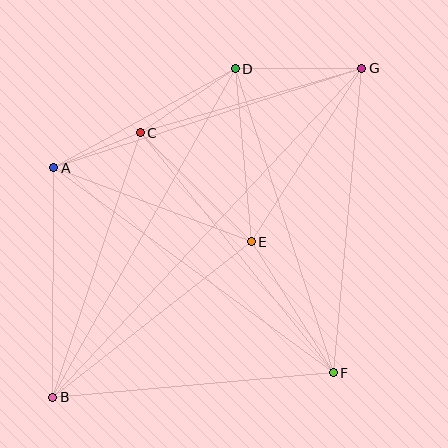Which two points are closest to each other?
Points A and C are closest to each other.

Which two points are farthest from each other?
Points B and G are farthest from each other.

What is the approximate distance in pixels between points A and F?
The distance between A and F is approximately 347 pixels.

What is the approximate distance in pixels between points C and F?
The distance between C and F is approximately 308 pixels.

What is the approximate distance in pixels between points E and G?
The distance between E and G is approximately 206 pixels.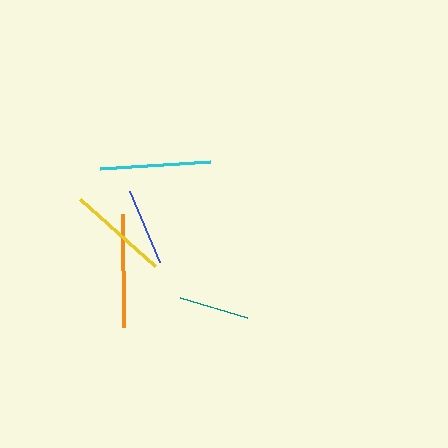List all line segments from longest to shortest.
From longest to shortest: orange, cyan, yellow, blue, teal.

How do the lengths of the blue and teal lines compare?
The blue and teal lines are approximately the same length.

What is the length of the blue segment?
The blue segment is approximately 77 pixels long.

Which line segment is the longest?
The orange line is the longest at approximately 113 pixels.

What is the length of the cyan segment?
The cyan segment is approximately 110 pixels long.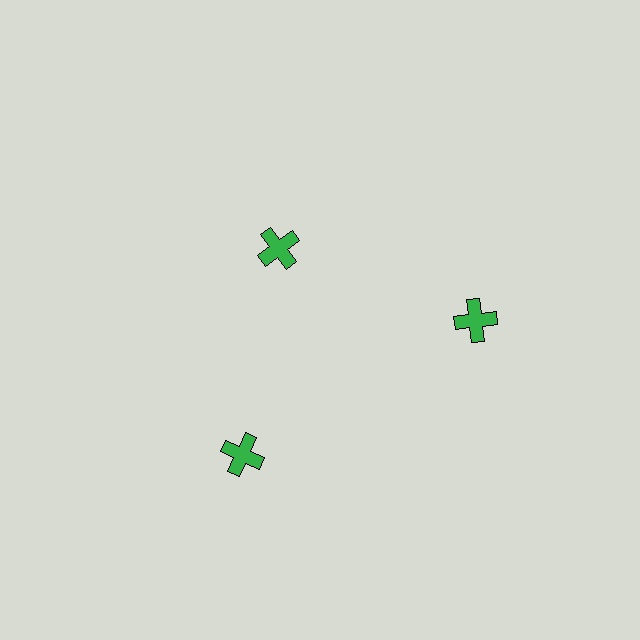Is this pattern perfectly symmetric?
No. The 3 green crosses are arranged in a ring, but one element near the 11 o'clock position is pulled inward toward the center, breaking the 3-fold rotational symmetry.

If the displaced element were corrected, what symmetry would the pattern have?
It would have 3-fold rotational symmetry — the pattern would map onto itself every 120 degrees.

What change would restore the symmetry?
The symmetry would be restored by moving it outward, back onto the ring so that all 3 crosses sit at equal angles and equal distance from the center.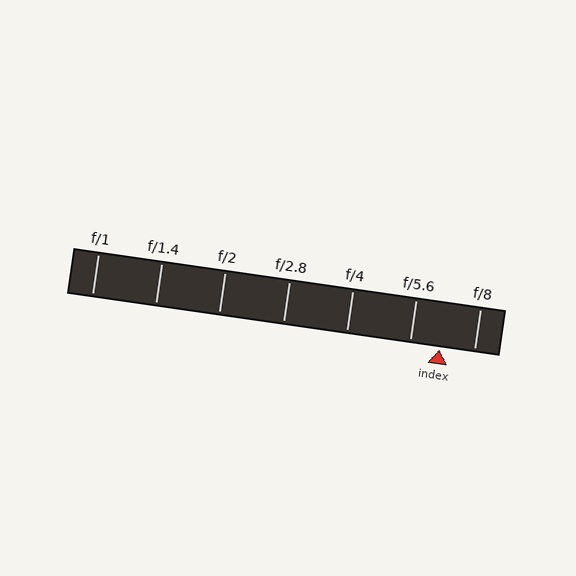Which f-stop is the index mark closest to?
The index mark is closest to f/5.6.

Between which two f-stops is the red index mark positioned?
The index mark is between f/5.6 and f/8.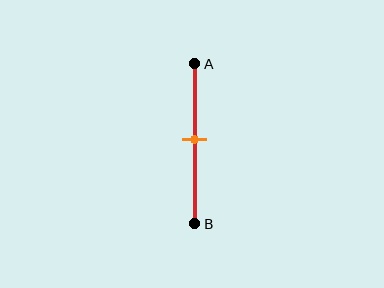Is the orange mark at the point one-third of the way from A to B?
No, the mark is at about 50% from A, not at the 33% one-third point.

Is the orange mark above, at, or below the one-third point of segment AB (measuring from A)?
The orange mark is below the one-third point of segment AB.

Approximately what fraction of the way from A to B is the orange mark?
The orange mark is approximately 50% of the way from A to B.